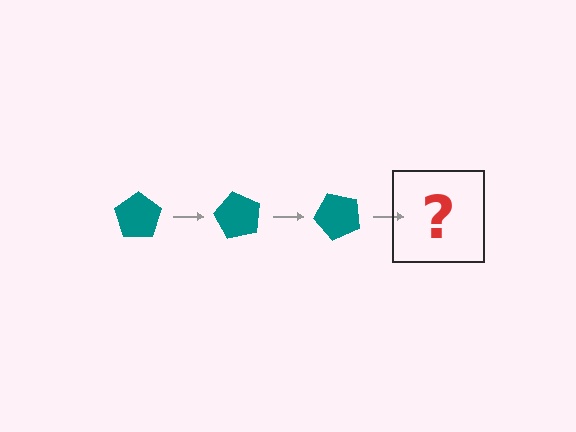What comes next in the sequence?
The next element should be a teal pentagon rotated 180 degrees.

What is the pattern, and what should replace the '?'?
The pattern is that the pentagon rotates 60 degrees each step. The '?' should be a teal pentagon rotated 180 degrees.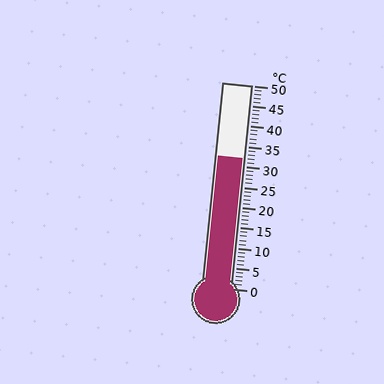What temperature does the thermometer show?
The thermometer shows approximately 32°C.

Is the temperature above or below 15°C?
The temperature is above 15°C.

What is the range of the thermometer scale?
The thermometer scale ranges from 0°C to 50°C.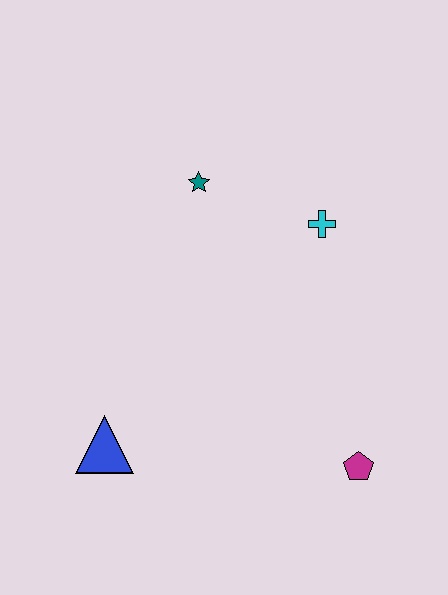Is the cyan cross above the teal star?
No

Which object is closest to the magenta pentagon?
The cyan cross is closest to the magenta pentagon.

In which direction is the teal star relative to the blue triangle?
The teal star is above the blue triangle.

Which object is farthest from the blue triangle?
The cyan cross is farthest from the blue triangle.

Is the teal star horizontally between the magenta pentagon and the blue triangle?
Yes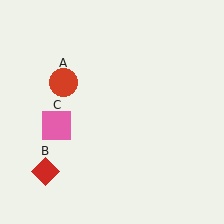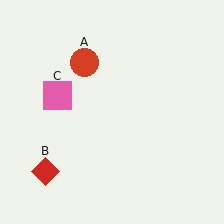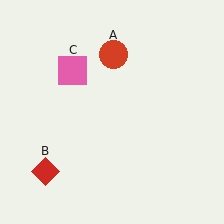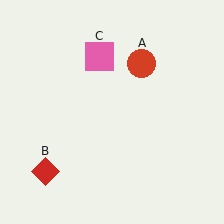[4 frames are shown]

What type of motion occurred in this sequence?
The red circle (object A), pink square (object C) rotated clockwise around the center of the scene.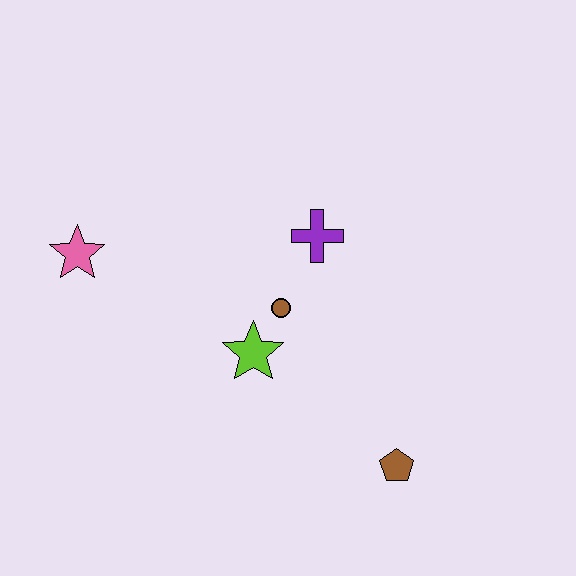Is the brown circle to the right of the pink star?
Yes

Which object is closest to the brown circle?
The lime star is closest to the brown circle.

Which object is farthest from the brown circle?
The pink star is farthest from the brown circle.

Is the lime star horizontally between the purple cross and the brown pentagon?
No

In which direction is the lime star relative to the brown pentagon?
The lime star is to the left of the brown pentagon.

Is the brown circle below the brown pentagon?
No